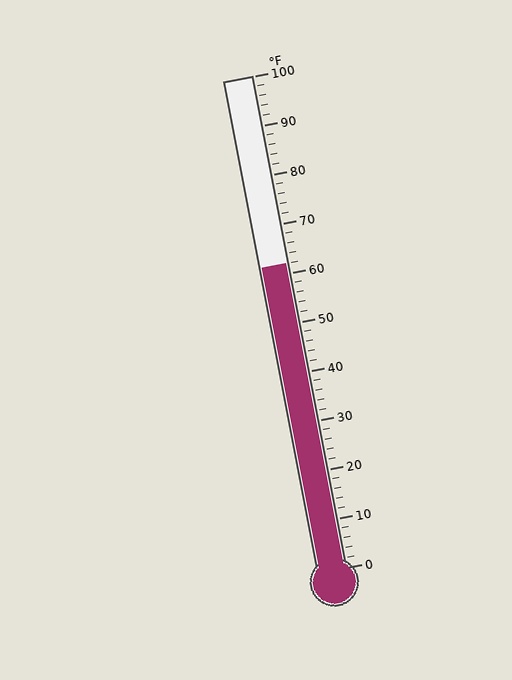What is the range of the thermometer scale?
The thermometer scale ranges from 0°F to 100°F.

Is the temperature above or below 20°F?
The temperature is above 20°F.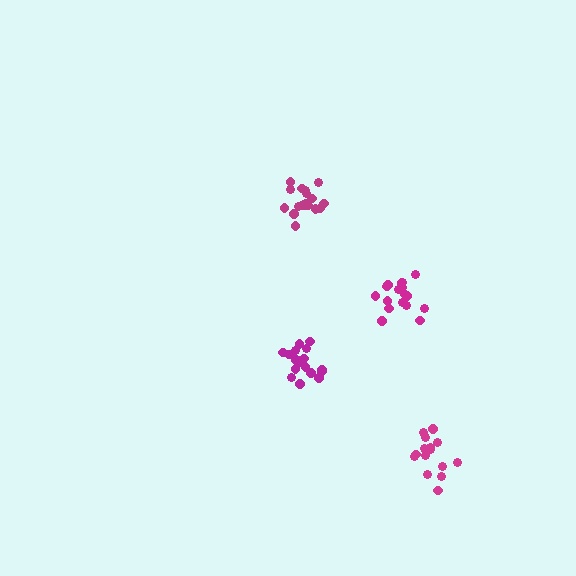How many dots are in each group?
Group 1: 19 dots, Group 2: 18 dots, Group 3: 16 dots, Group 4: 18 dots (71 total).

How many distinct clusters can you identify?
There are 4 distinct clusters.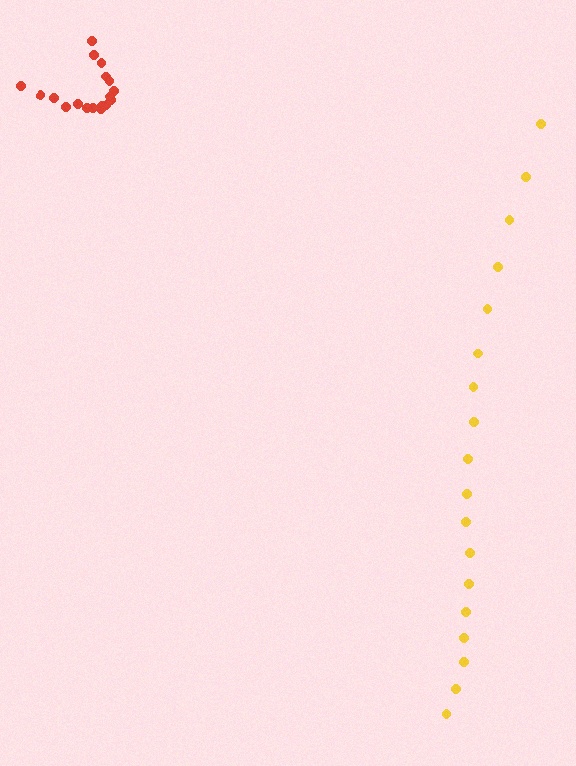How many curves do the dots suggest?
There are 2 distinct paths.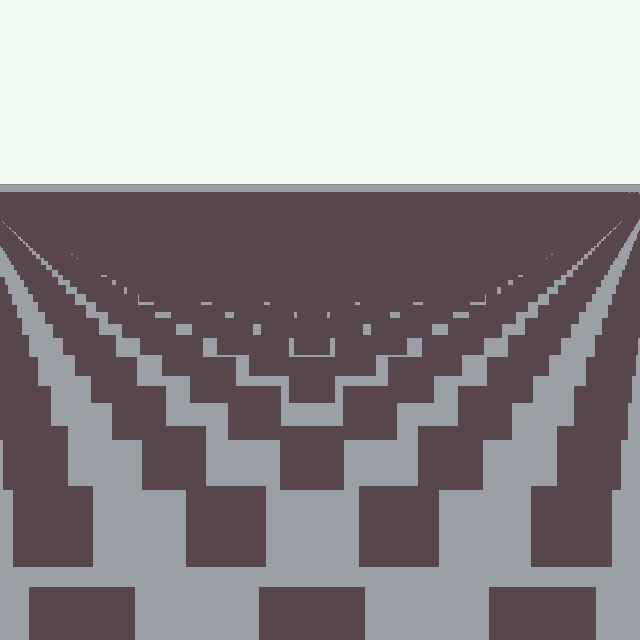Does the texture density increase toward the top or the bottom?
Density increases toward the top.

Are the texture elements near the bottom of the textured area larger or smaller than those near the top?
Larger. Near the bottom, elements are closer to the viewer and appear at a bigger on-screen size.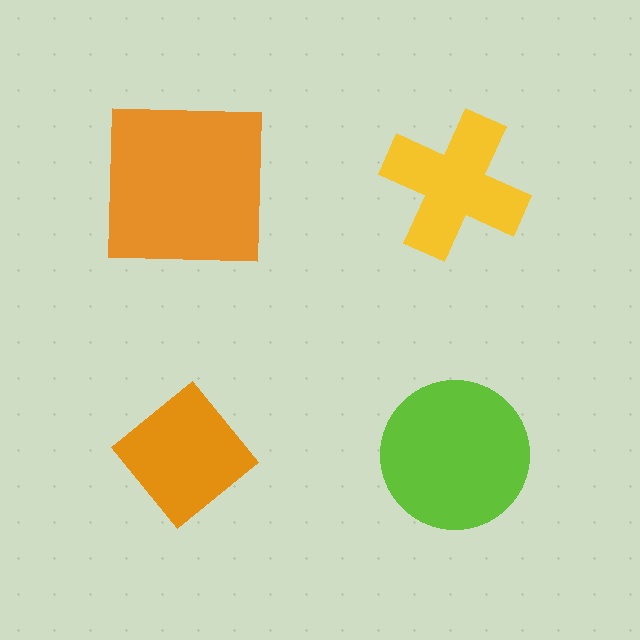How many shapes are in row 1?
2 shapes.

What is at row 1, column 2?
A yellow cross.